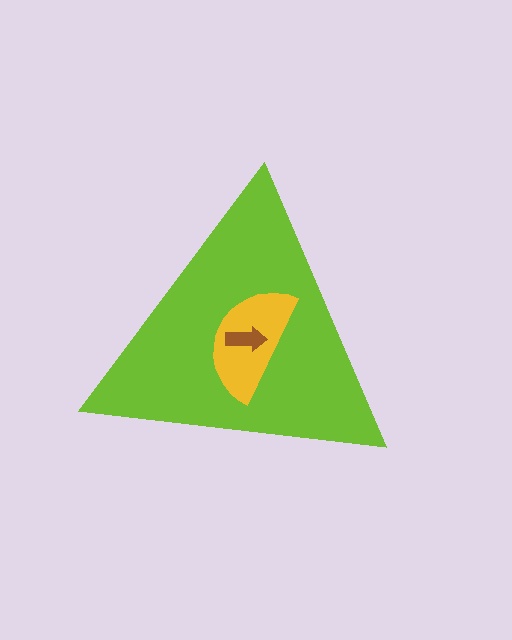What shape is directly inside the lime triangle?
The yellow semicircle.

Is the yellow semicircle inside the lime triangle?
Yes.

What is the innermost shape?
The brown arrow.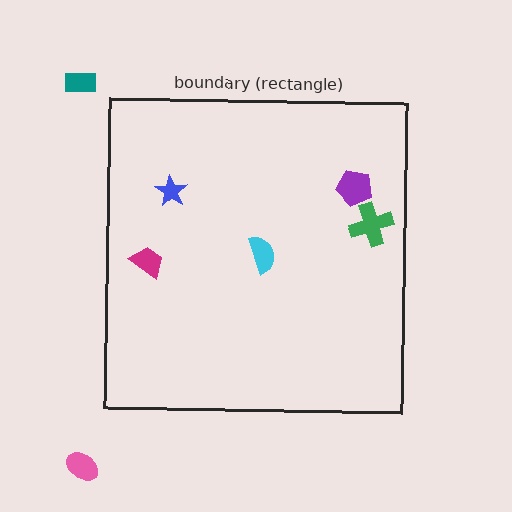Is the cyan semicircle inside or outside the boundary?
Inside.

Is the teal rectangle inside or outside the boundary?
Outside.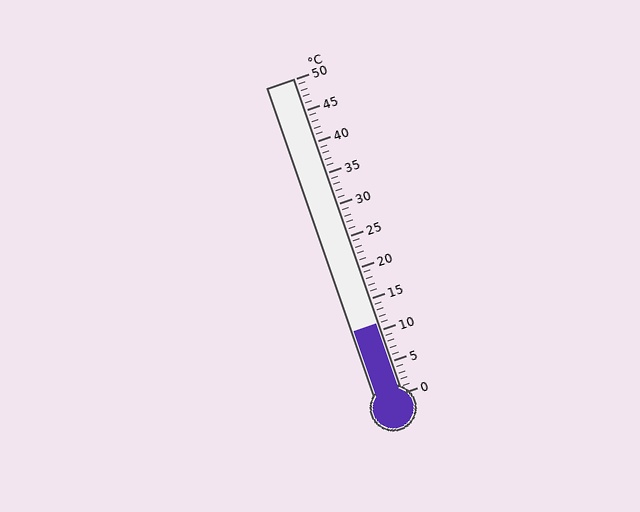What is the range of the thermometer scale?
The thermometer scale ranges from 0°C to 50°C.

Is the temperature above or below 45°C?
The temperature is below 45°C.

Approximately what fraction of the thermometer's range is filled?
The thermometer is filled to approximately 20% of its range.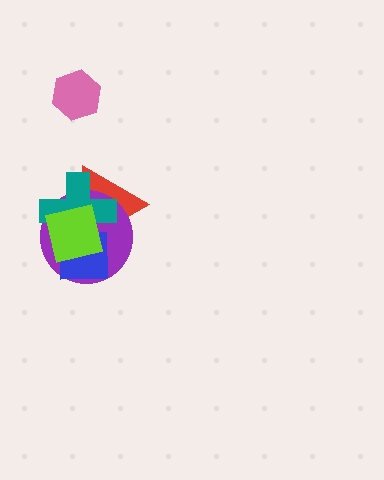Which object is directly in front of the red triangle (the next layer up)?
The purple circle is directly in front of the red triangle.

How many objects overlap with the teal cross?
4 objects overlap with the teal cross.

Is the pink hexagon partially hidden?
No, no other shape covers it.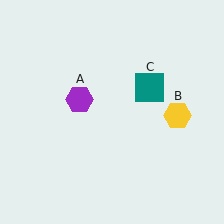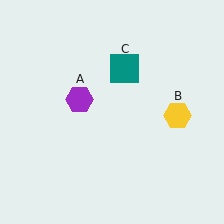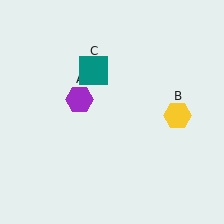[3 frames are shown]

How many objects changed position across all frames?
1 object changed position: teal square (object C).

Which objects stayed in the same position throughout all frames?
Purple hexagon (object A) and yellow hexagon (object B) remained stationary.